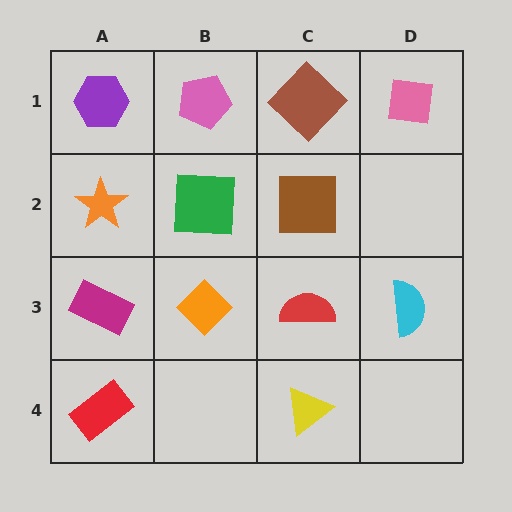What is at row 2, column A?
An orange star.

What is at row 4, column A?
A red rectangle.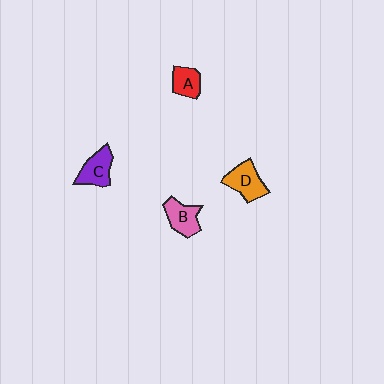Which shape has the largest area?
Shape D (orange).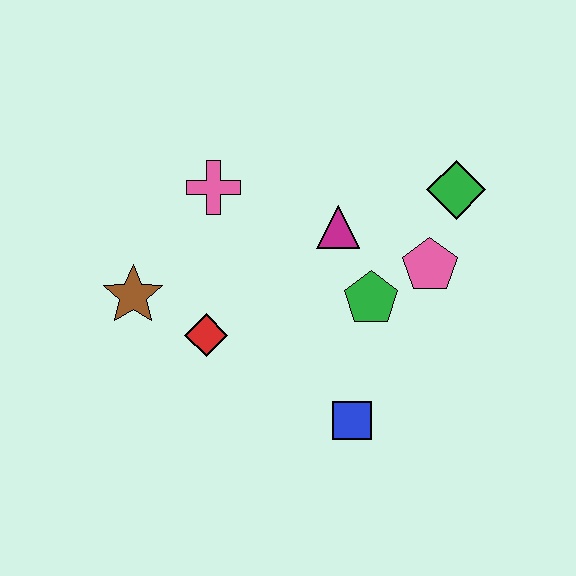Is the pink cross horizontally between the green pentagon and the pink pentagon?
No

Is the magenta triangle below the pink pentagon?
No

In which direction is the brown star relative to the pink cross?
The brown star is below the pink cross.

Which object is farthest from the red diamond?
The green diamond is farthest from the red diamond.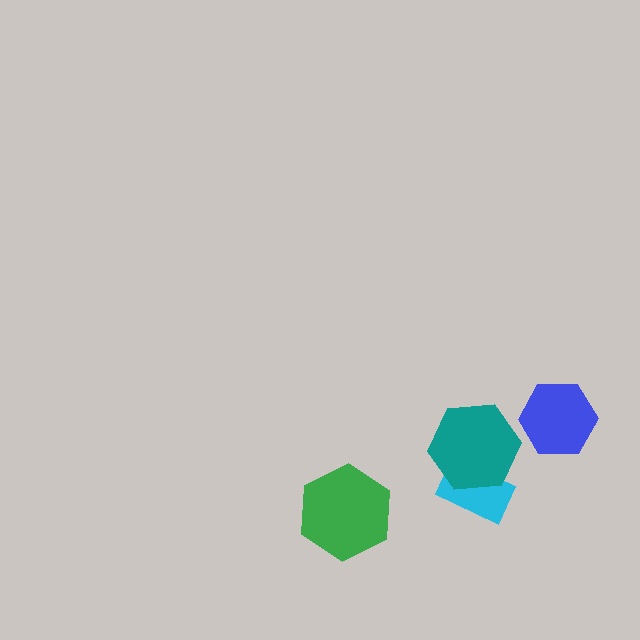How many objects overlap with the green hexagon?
0 objects overlap with the green hexagon.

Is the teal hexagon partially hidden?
No, no other shape covers it.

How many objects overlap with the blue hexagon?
0 objects overlap with the blue hexagon.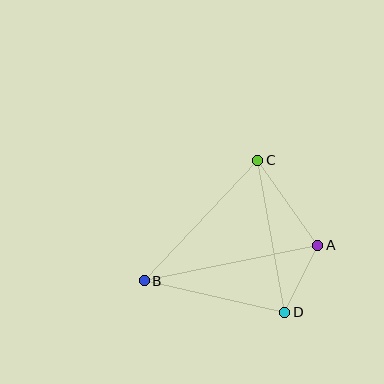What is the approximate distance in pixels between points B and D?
The distance between B and D is approximately 144 pixels.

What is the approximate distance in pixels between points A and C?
The distance between A and C is approximately 104 pixels.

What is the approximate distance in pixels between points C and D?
The distance between C and D is approximately 154 pixels.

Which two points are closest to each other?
Points A and D are closest to each other.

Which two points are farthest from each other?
Points A and B are farthest from each other.